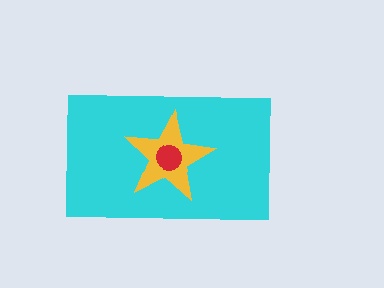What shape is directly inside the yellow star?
The red circle.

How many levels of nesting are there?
3.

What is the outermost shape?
The cyan rectangle.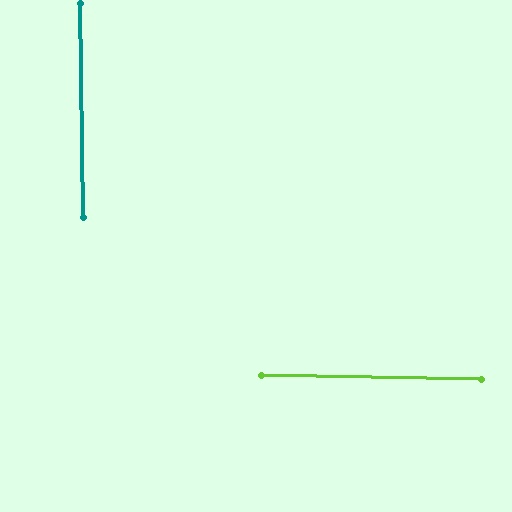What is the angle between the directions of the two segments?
Approximately 88 degrees.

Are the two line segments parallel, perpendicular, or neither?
Perpendicular — they meet at approximately 88°.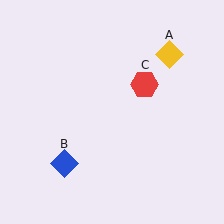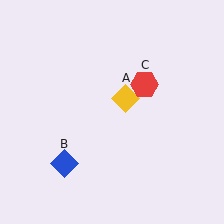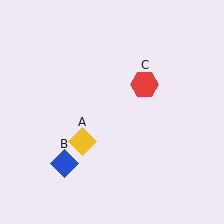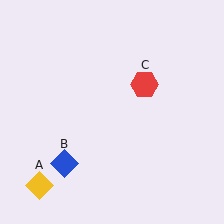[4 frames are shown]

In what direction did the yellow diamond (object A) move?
The yellow diamond (object A) moved down and to the left.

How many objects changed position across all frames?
1 object changed position: yellow diamond (object A).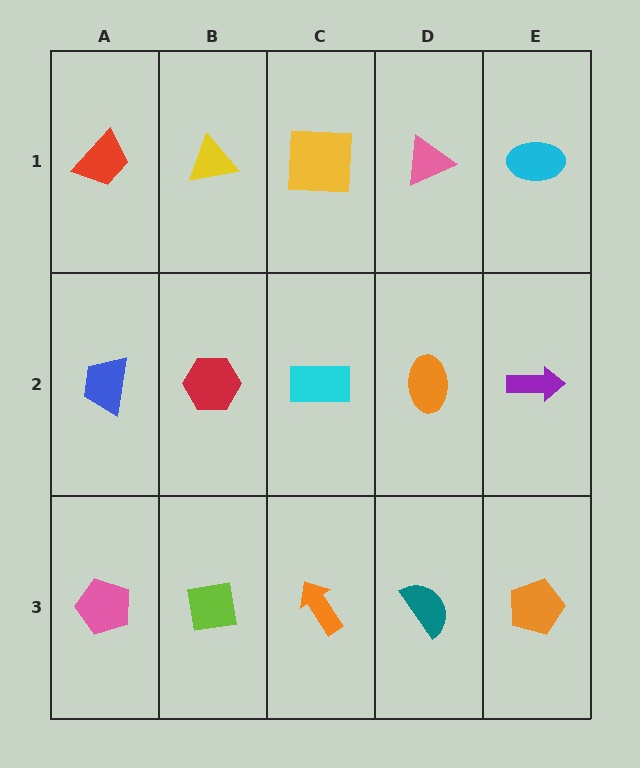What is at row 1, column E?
A cyan ellipse.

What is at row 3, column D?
A teal semicircle.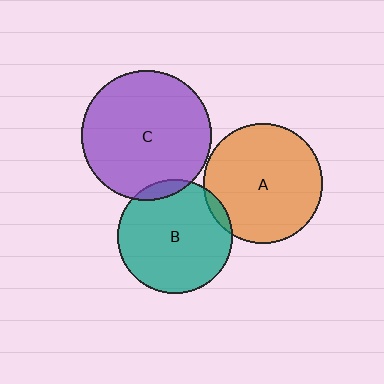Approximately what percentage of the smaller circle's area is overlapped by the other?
Approximately 5%.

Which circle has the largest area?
Circle C (purple).